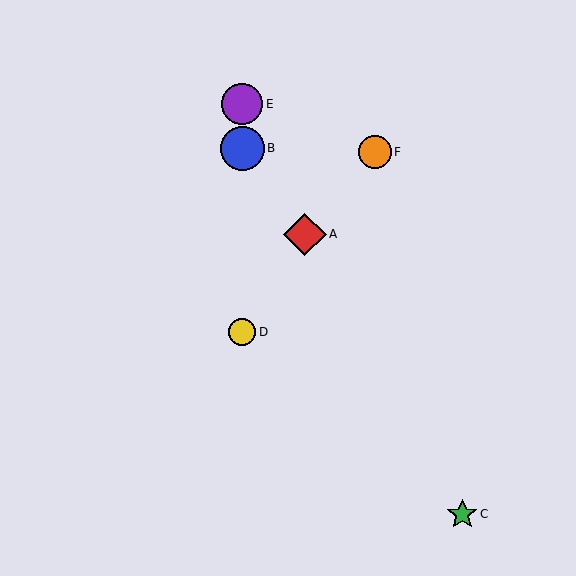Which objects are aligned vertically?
Objects B, D, E are aligned vertically.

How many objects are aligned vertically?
3 objects (B, D, E) are aligned vertically.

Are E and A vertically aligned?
No, E is at x≈242 and A is at x≈305.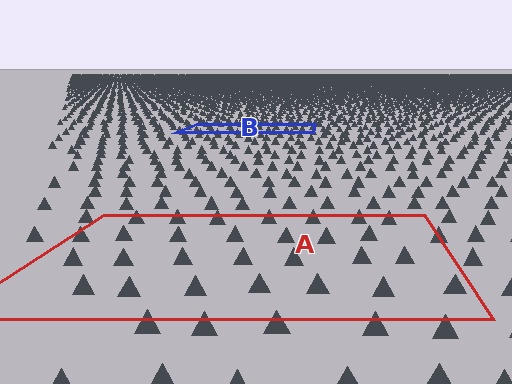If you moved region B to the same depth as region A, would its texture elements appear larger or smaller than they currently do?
They would appear larger. At a closer depth, the same texture elements are projected at a bigger on-screen size.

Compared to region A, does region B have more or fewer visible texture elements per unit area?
Region B has more texture elements per unit area — they are packed more densely because it is farther away.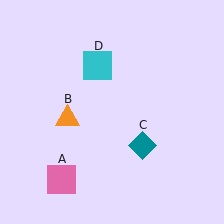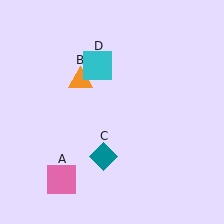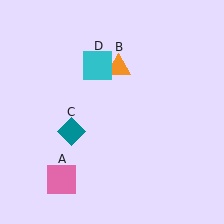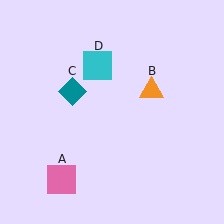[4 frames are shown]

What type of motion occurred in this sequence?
The orange triangle (object B), teal diamond (object C) rotated clockwise around the center of the scene.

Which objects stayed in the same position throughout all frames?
Pink square (object A) and cyan square (object D) remained stationary.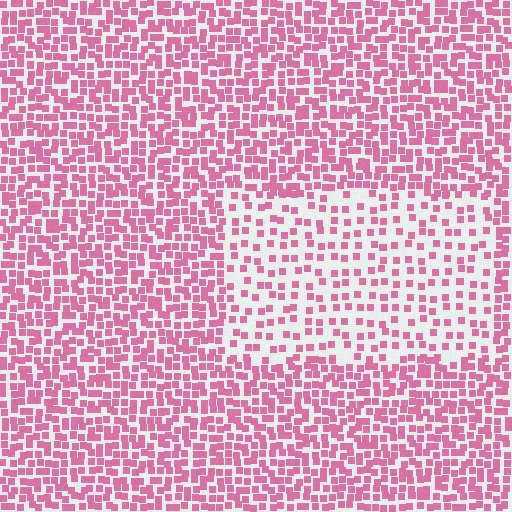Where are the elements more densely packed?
The elements are more densely packed outside the rectangle boundary.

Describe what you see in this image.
The image contains small pink elements arranged at two different densities. A rectangle-shaped region is visible where the elements are less densely packed than the surrounding area.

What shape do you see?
I see a rectangle.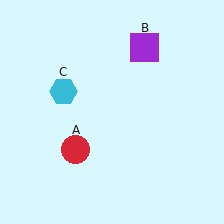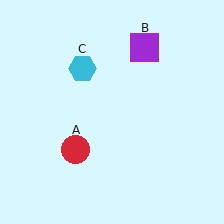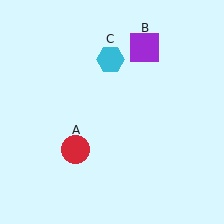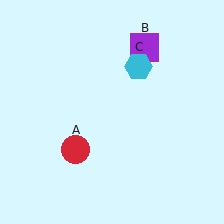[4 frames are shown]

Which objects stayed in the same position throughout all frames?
Red circle (object A) and purple square (object B) remained stationary.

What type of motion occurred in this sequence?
The cyan hexagon (object C) rotated clockwise around the center of the scene.